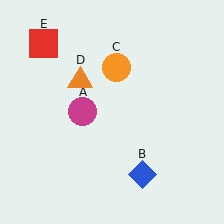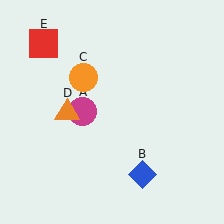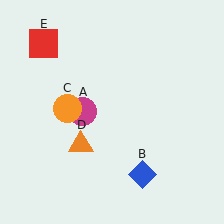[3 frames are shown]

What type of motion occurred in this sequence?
The orange circle (object C), orange triangle (object D) rotated counterclockwise around the center of the scene.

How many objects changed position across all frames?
2 objects changed position: orange circle (object C), orange triangle (object D).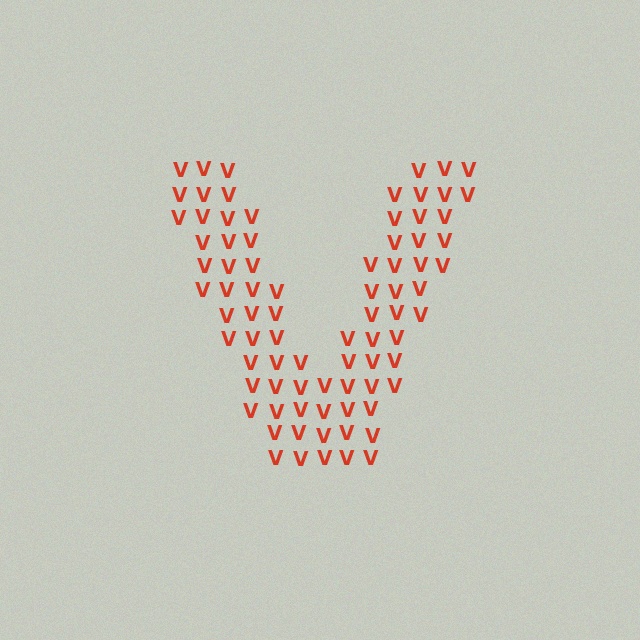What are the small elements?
The small elements are letter V's.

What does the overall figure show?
The overall figure shows the letter V.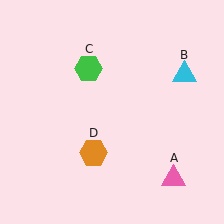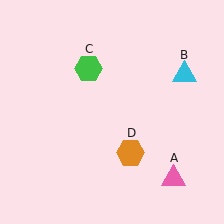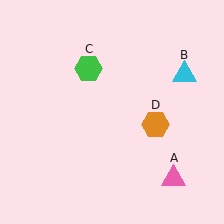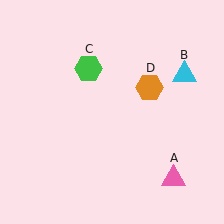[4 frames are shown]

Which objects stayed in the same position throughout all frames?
Pink triangle (object A) and cyan triangle (object B) and green hexagon (object C) remained stationary.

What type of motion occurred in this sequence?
The orange hexagon (object D) rotated counterclockwise around the center of the scene.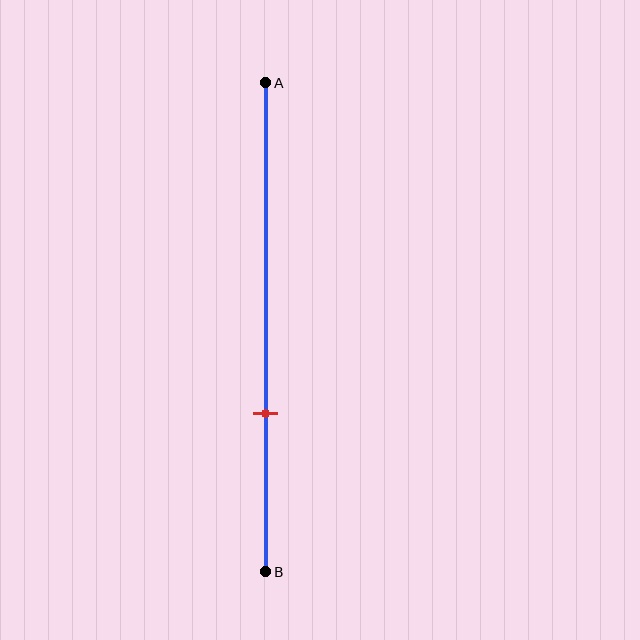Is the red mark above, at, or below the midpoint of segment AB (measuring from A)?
The red mark is below the midpoint of segment AB.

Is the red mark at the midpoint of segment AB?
No, the mark is at about 70% from A, not at the 50% midpoint.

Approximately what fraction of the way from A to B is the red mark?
The red mark is approximately 70% of the way from A to B.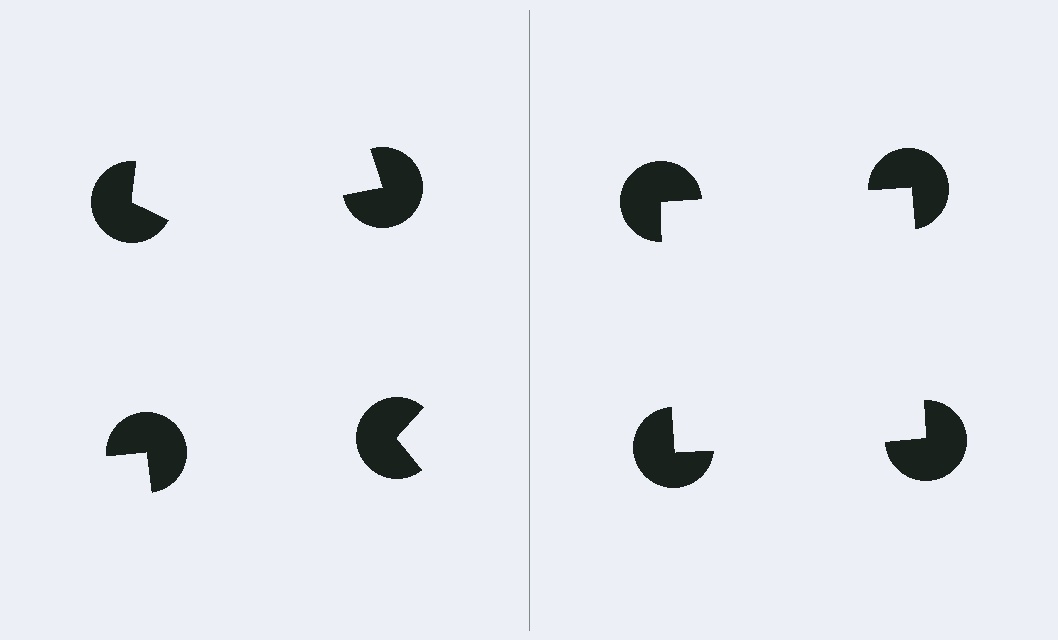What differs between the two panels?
The pac-man discs are positioned identically on both sides; only the wedge orientations differ. On the right they align to a square; on the left they are misaligned.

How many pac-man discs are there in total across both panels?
8 — 4 on each side.